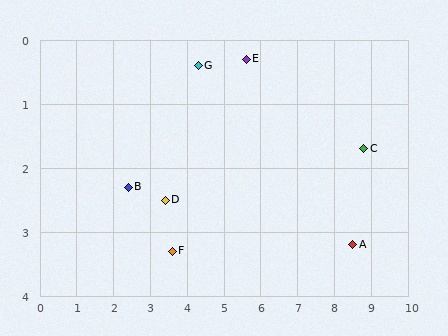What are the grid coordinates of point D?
Point D is at approximately (3.4, 2.5).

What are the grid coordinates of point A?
Point A is at approximately (8.5, 3.2).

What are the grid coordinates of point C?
Point C is at approximately (8.8, 1.7).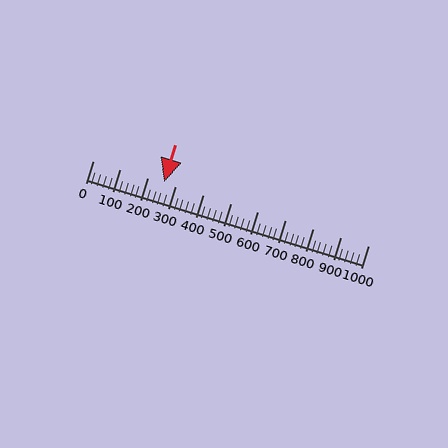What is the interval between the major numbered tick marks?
The major tick marks are spaced 100 units apart.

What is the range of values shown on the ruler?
The ruler shows values from 0 to 1000.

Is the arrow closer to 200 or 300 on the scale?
The arrow is closer to 300.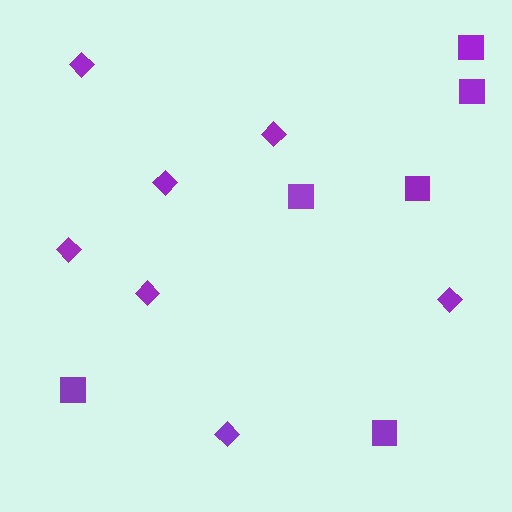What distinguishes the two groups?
There are 2 groups: one group of squares (6) and one group of diamonds (7).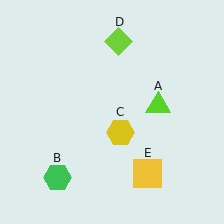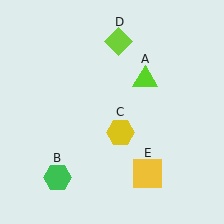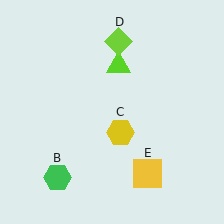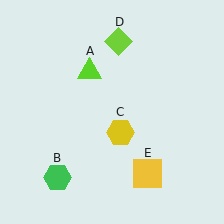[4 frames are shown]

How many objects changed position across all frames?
1 object changed position: lime triangle (object A).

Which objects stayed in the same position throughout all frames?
Green hexagon (object B) and yellow hexagon (object C) and lime diamond (object D) and yellow square (object E) remained stationary.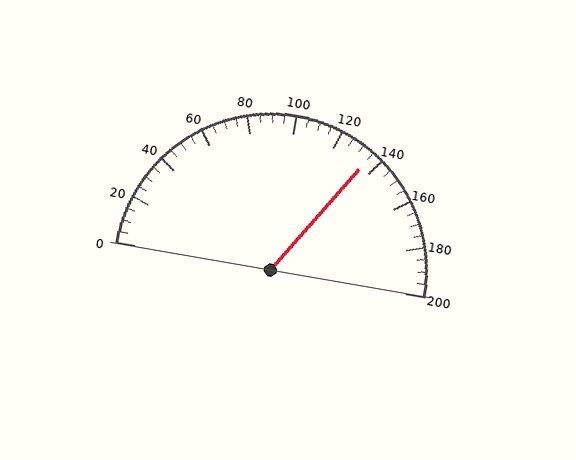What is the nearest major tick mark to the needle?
The nearest major tick mark is 140.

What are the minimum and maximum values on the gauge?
The gauge ranges from 0 to 200.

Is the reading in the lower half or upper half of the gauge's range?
The reading is in the upper half of the range (0 to 200).